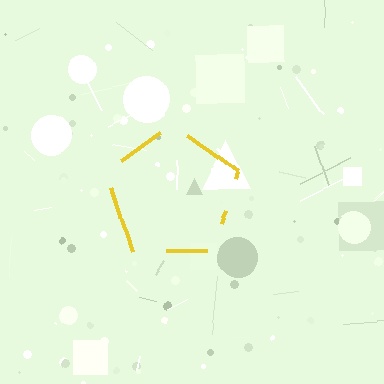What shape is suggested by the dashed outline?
The dashed outline suggests a pentagon.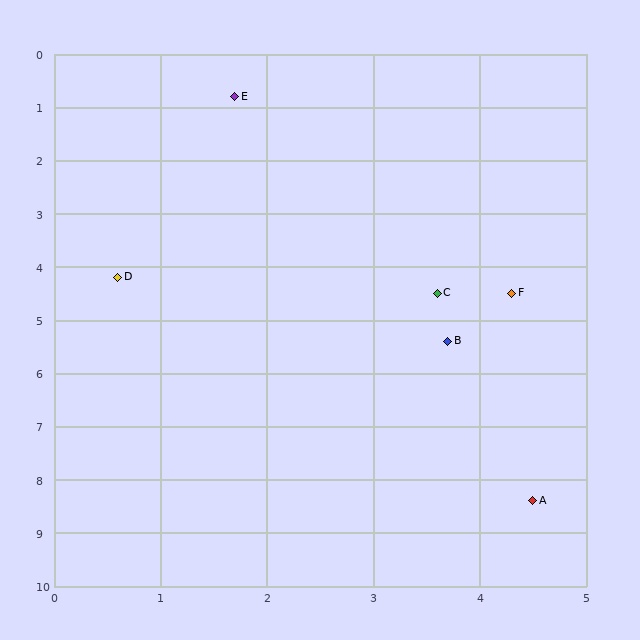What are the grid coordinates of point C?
Point C is at approximately (3.6, 4.5).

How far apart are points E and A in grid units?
Points E and A are about 8.1 grid units apart.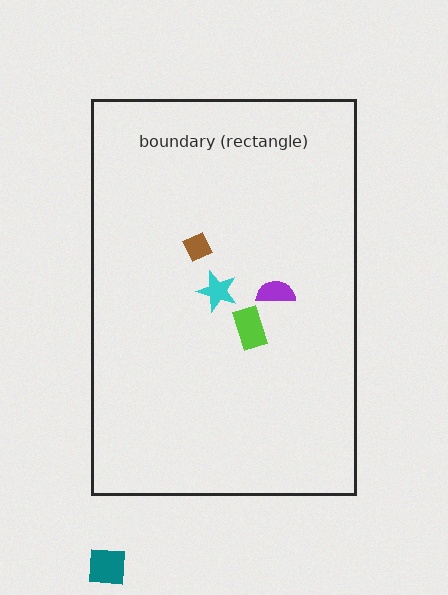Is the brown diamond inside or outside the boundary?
Inside.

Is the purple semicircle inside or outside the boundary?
Inside.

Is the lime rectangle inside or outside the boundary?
Inside.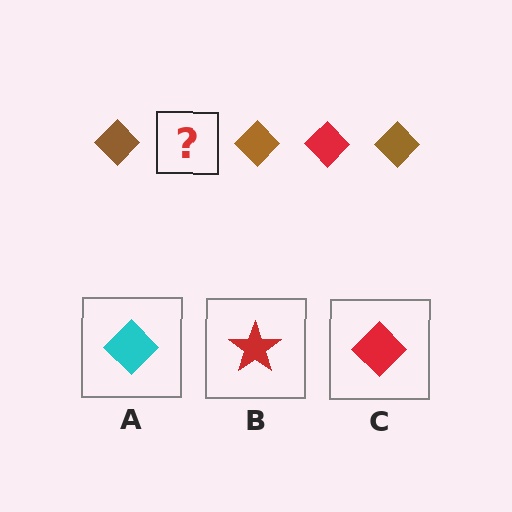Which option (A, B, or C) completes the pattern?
C.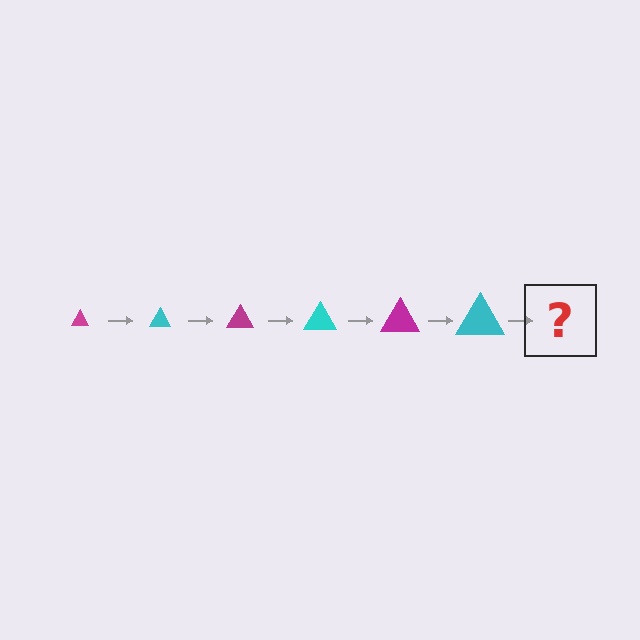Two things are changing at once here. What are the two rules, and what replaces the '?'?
The two rules are that the triangle grows larger each step and the color cycles through magenta and cyan. The '?' should be a magenta triangle, larger than the previous one.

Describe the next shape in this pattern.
It should be a magenta triangle, larger than the previous one.